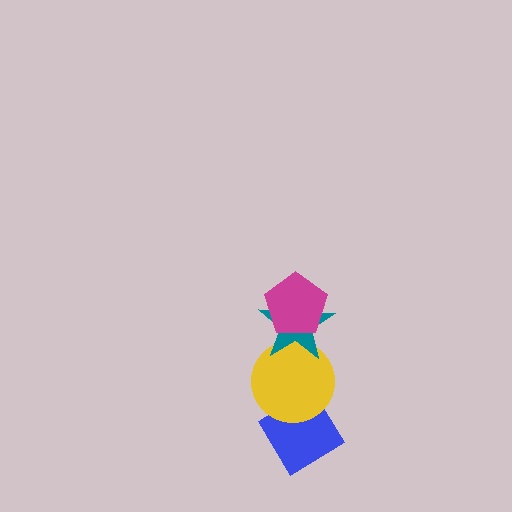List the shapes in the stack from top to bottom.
From top to bottom: the magenta pentagon, the teal star, the yellow circle, the blue diamond.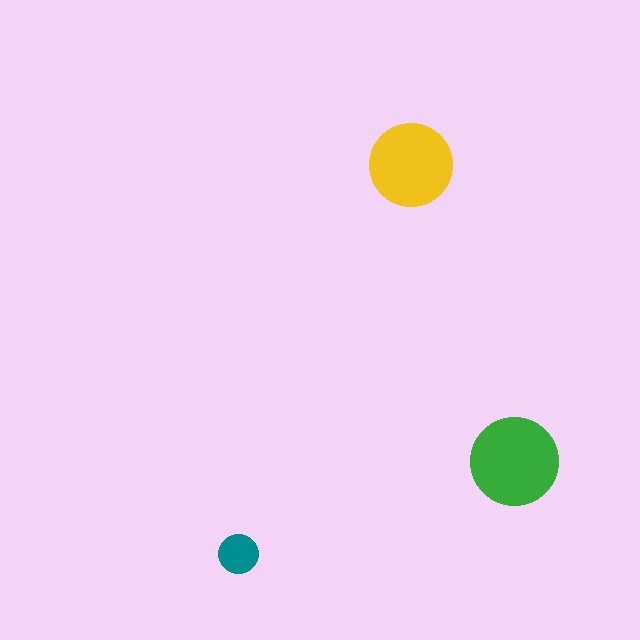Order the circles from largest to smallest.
the green one, the yellow one, the teal one.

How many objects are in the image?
There are 3 objects in the image.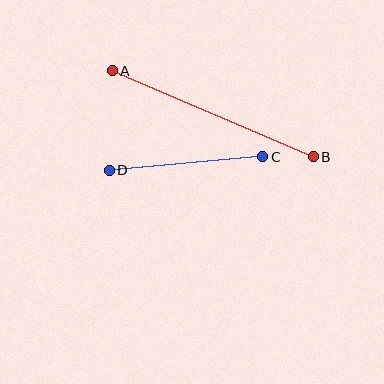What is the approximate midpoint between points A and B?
The midpoint is at approximately (213, 114) pixels.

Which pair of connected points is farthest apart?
Points A and B are farthest apart.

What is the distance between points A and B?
The distance is approximately 219 pixels.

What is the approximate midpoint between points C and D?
The midpoint is at approximately (186, 163) pixels.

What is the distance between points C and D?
The distance is approximately 154 pixels.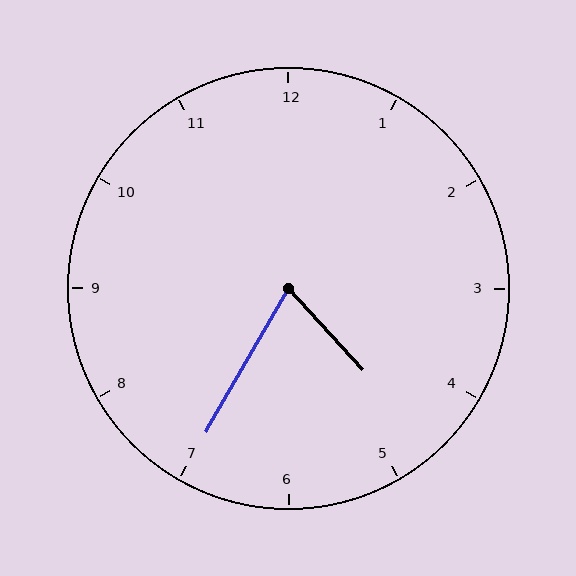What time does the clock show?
4:35.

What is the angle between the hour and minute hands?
Approximately 72 degrees.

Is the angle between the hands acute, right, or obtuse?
It is acute.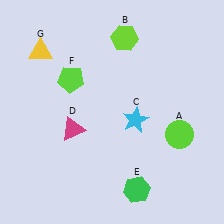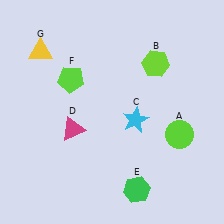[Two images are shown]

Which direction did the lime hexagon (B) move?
The lime hexagon (B) moved right.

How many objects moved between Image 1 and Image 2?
1 object moved between the two images.